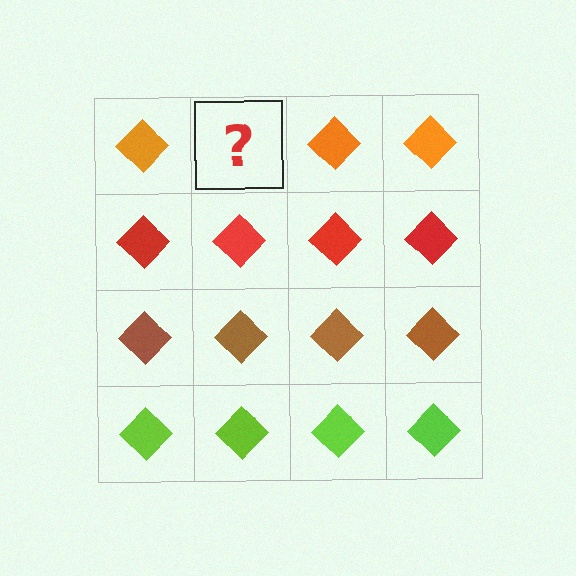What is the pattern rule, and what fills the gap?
The rule is that each row has a consistent color. The gap should be filled with an orange diamond.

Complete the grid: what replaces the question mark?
The question mark should be replaced with an orange diamond.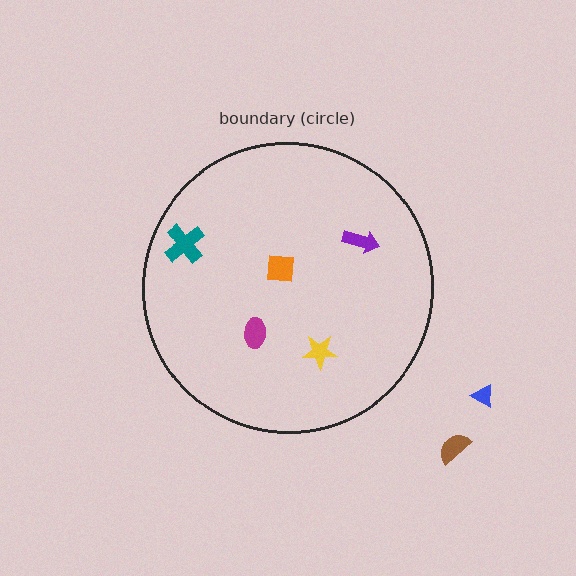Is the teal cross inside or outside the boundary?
Inside.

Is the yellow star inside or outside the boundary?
Inside.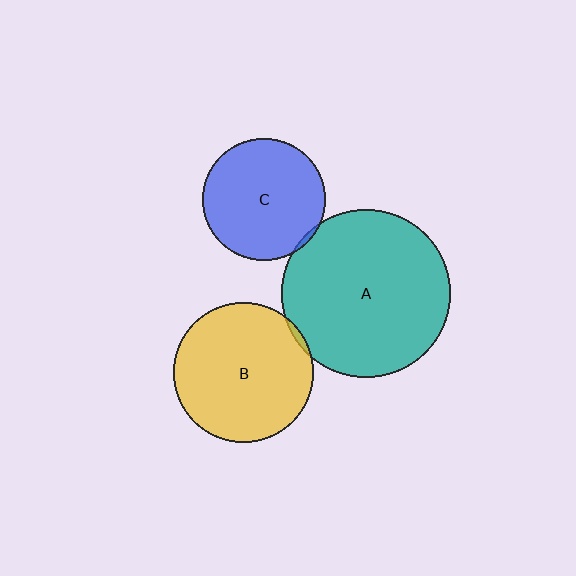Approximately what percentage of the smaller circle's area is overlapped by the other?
Approximately 5%.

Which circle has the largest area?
Circle A (teal).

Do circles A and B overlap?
Yes.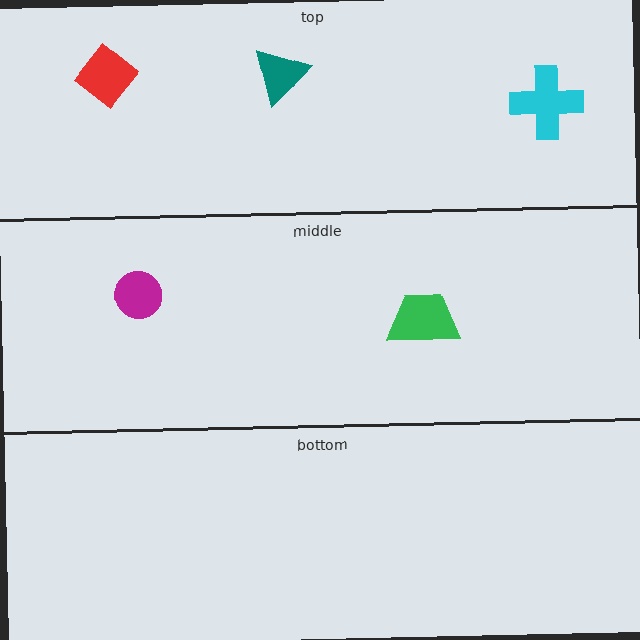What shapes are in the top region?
The teal triangle, the cyan cross, the red diamond.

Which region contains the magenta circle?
The middle region.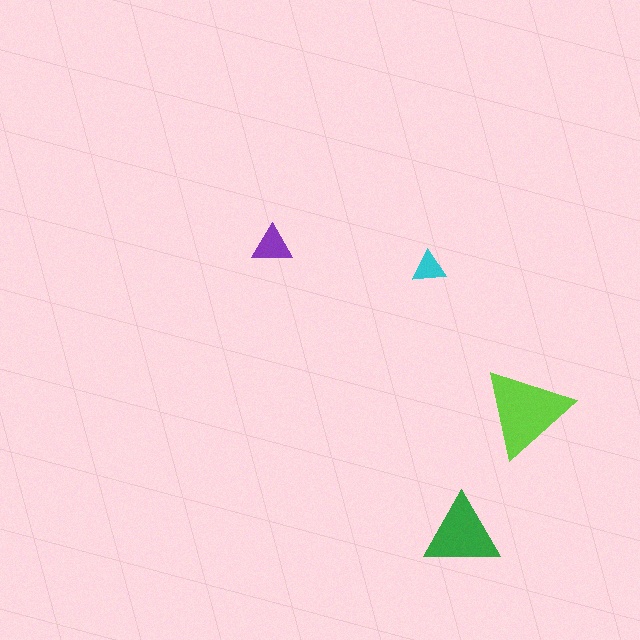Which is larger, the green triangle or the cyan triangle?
The green one.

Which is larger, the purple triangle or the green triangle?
The green one.